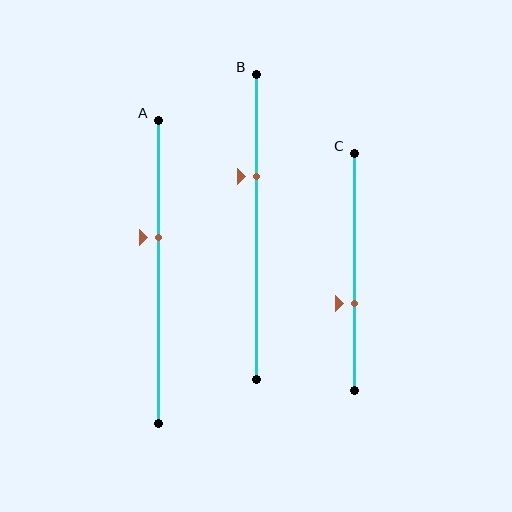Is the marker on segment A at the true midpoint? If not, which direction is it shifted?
No, the marker on segment A is shifted upward by about 11% of the segment length.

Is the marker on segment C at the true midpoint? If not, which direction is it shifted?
No, the marker on segment C is shifted downward by about 14% of the segment length.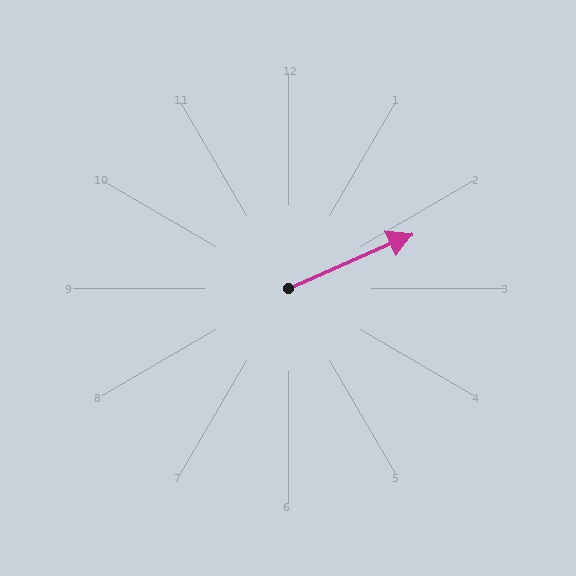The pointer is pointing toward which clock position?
Roughly 2 o'clock.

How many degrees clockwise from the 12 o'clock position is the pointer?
Approximately 66 degrees.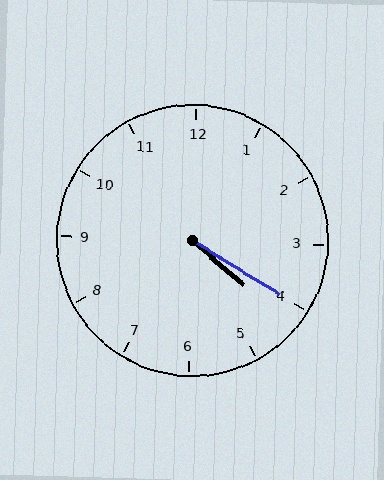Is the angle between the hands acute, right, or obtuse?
It is acute.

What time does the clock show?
4:20.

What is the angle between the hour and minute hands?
Approximately 10 degrees.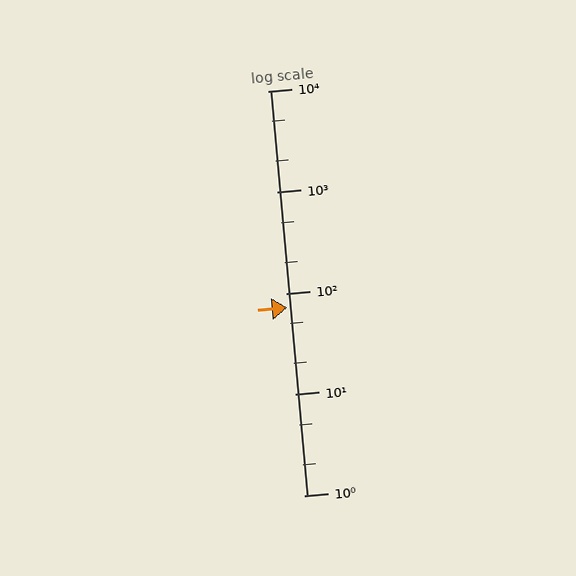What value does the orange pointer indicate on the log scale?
The pointer indicates approximately 72.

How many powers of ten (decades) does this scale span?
The scale spans 4 decades, from 1 to 10000.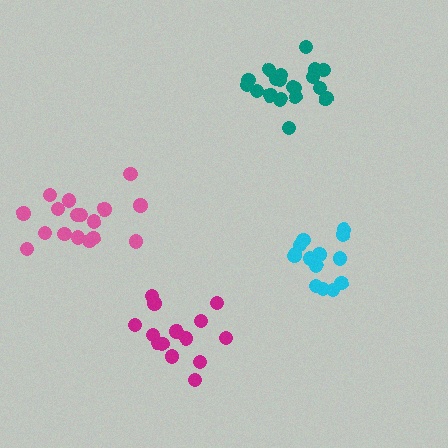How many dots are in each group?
Group 1: 14 dots, Group 2: 19 dots, Group 3: 17 dots, Group 4: 14 dots (64 total).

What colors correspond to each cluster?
The clusters are colored: magenta, teal, pink, cyan.